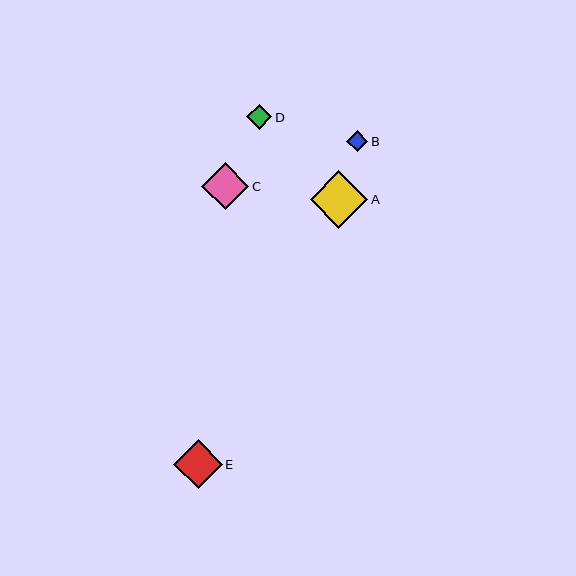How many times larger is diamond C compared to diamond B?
Diamond C is approximately 2.3 times the size of diamond B.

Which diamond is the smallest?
Diamond B is the smallest with a size of approximately 21 pixels.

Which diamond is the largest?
Diamond A is the largest with a size of approximately 58 pixels.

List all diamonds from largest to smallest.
From largest to smallest: A, E, C, D, B.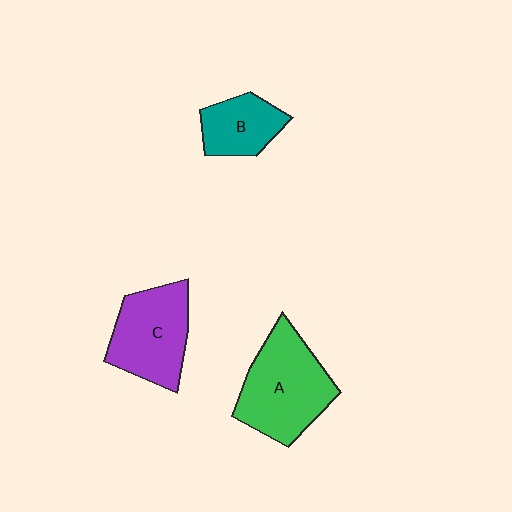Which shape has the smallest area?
Shape B (teal).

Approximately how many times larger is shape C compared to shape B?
Approximately 1.6 times.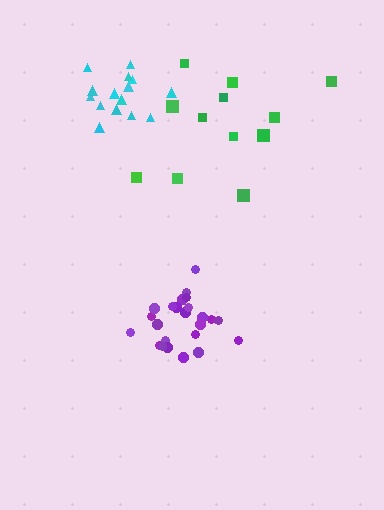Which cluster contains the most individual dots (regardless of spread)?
Purple (24).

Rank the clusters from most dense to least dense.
purple, cyan, green.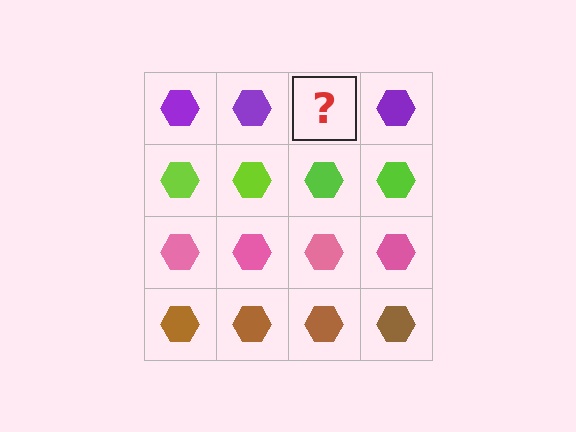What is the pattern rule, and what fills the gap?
The rule is that each row has a consistent color. The gap should be filled with a purple hexagon.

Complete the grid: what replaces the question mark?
The question mark should be replaced with a purple hexagon.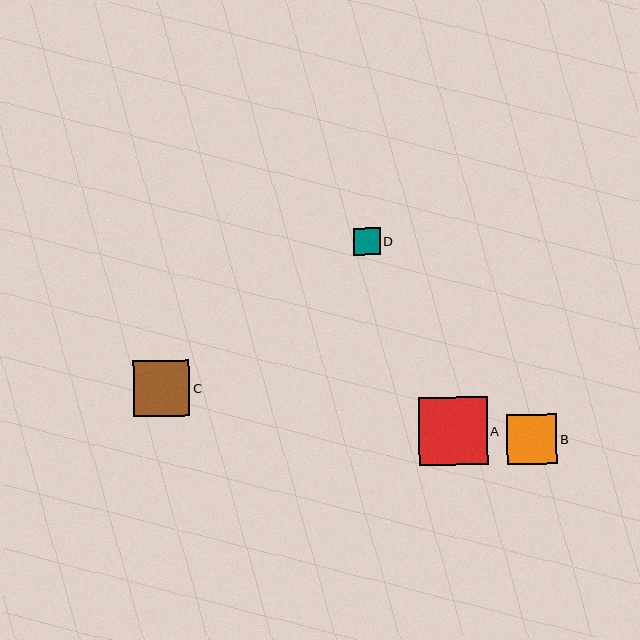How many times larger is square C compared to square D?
Square C is approximately 2.1 times the size of square D.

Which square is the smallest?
Square D is the smallest with a size of approximately 27 pixels.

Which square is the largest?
Square A is the largest with a size of approximately 69 pixels.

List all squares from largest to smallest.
From largest to smallest: A, C, B, D.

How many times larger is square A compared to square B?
Square A is approximately 1.4 times the size of square B.